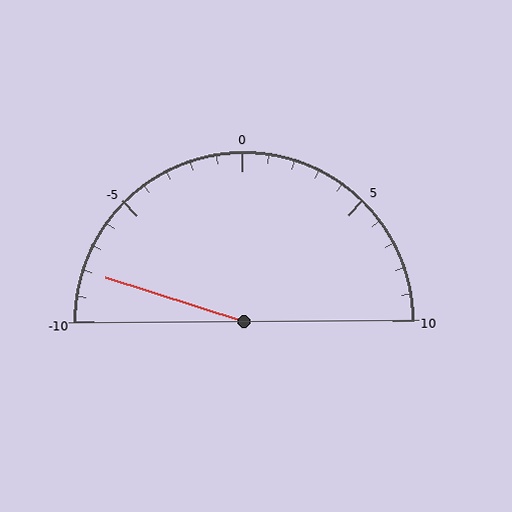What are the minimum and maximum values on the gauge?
The gauge ranges from -10 to 10.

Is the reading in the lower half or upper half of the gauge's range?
The reading is in the lower half of the range (-10 to 10).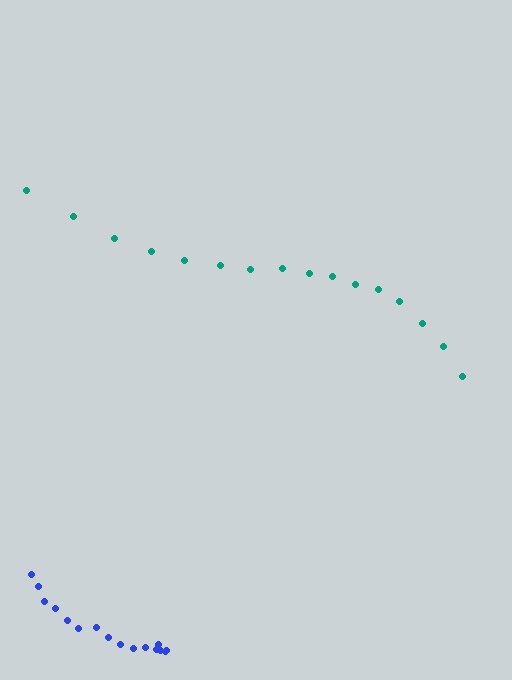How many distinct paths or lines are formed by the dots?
There are 2 distinct paths.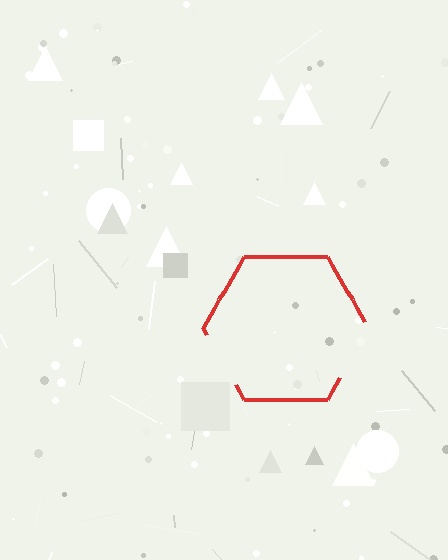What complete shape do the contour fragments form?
The contour fragments form a hexagon.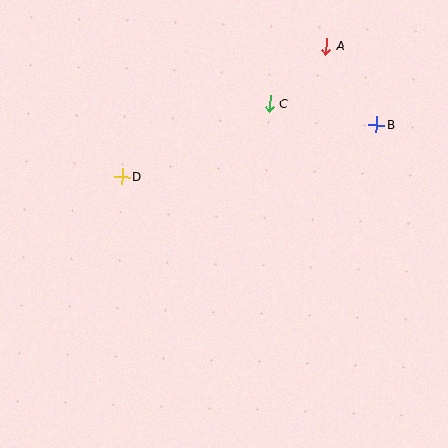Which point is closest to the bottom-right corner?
Point B is closest to the bottom-right corner.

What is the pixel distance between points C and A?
The distance between C and A is 81 pixels.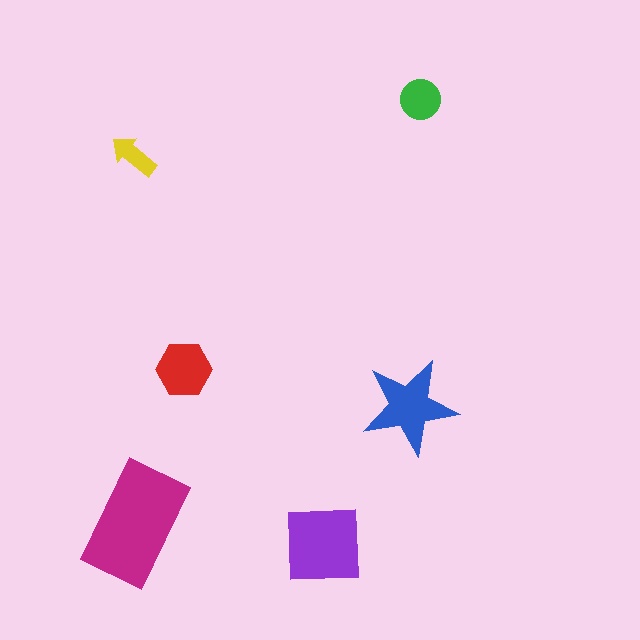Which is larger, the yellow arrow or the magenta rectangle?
The magenta rectangle.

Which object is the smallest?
The yellow arrow.